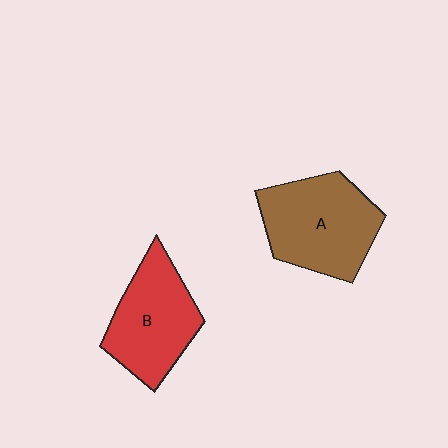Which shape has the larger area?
Shape A (brown).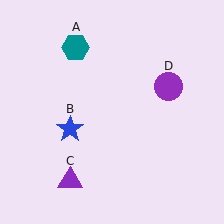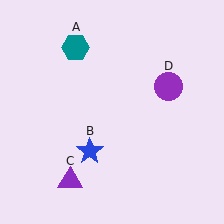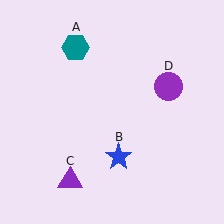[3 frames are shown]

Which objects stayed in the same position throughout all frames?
Teal hexagon (object A) and purple triangle (object C) and purple circle (object D) remained stationary.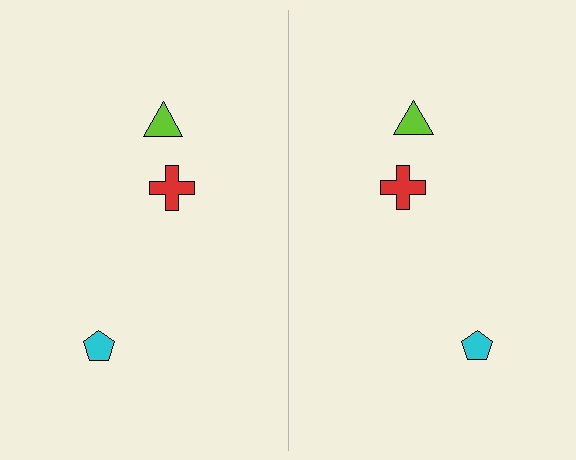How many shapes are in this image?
There are 6 shapes in this image.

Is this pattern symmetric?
Yes, this pattern has bilateral (reflection) symmetry.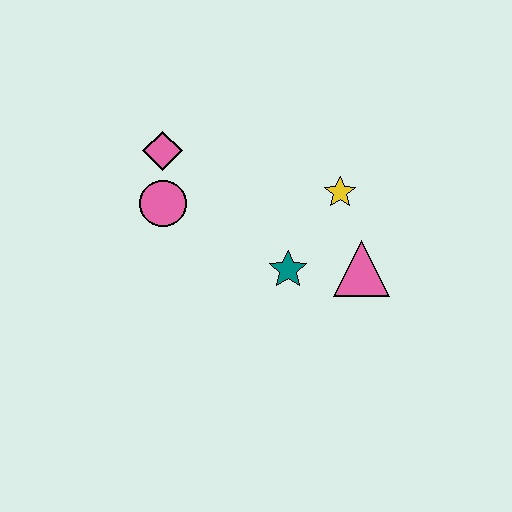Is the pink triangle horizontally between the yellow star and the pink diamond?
No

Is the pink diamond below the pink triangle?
No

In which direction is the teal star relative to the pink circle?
The teal star is to the right of the pink circle.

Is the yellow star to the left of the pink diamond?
No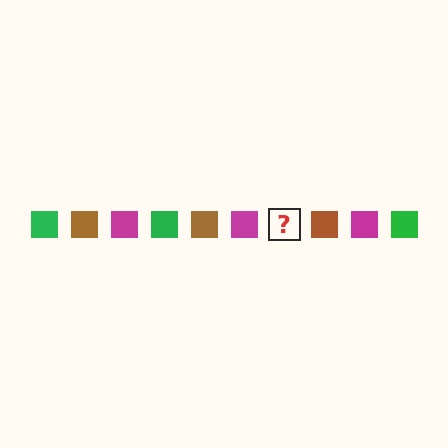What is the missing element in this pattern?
The missing element is a green square.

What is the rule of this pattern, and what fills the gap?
The rule is that the pattern cycles through green, brown, magenta squares. The gap should be filled with a green square.